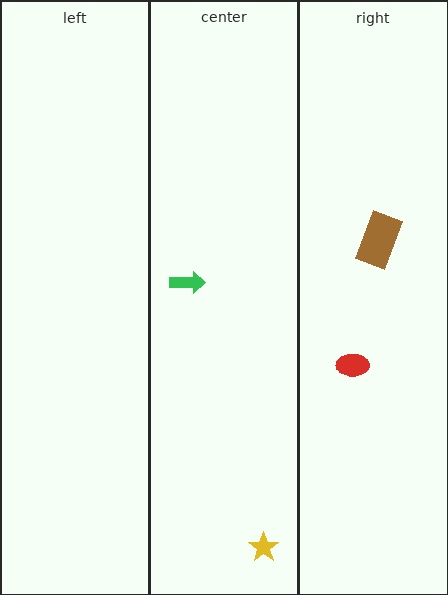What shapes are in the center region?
The green arrow, the yellow star.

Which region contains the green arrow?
The center region.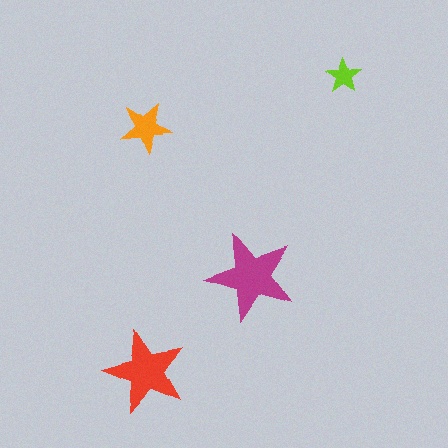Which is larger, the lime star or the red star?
The red one.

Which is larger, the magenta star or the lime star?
The magenta one.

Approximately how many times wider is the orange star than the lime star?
About 1.5 times wider.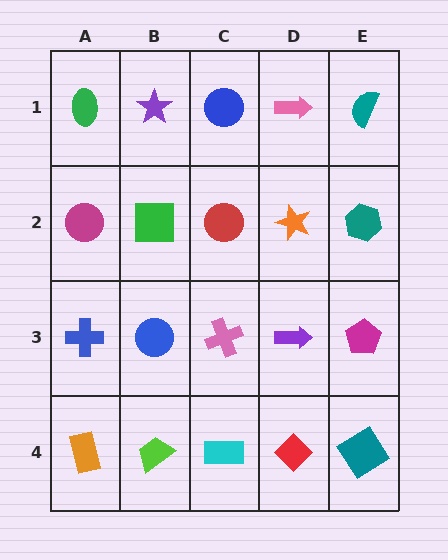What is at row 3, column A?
A blue cross.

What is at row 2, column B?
A green square.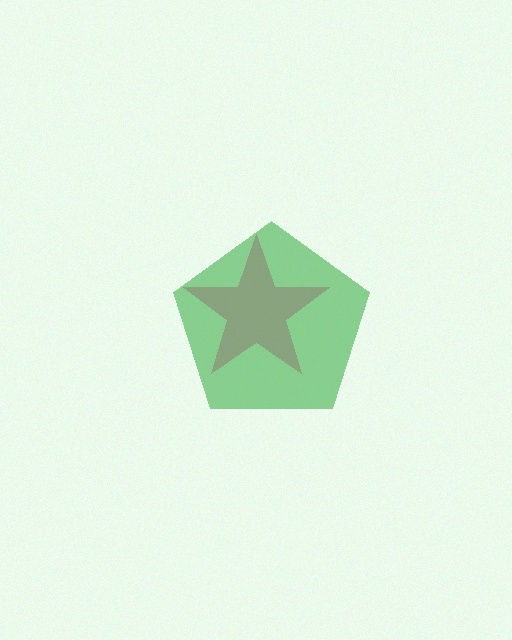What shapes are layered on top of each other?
The layered shapes are: a pink star, a green pentagon.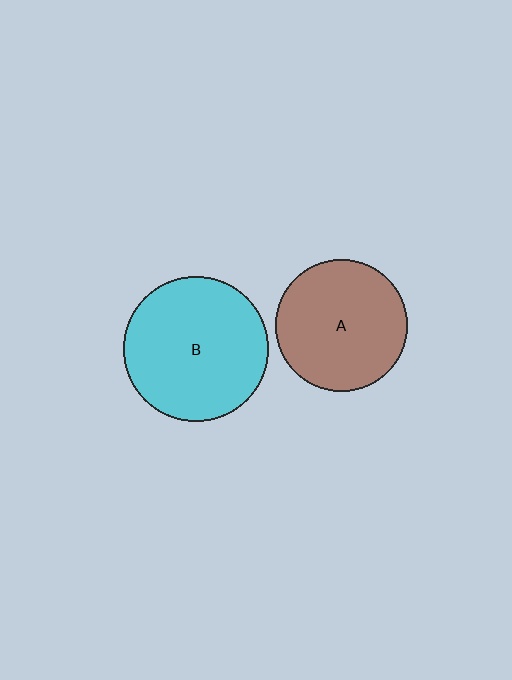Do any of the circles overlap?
No, none of the circles overlap.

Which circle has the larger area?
Circle B (cyan).